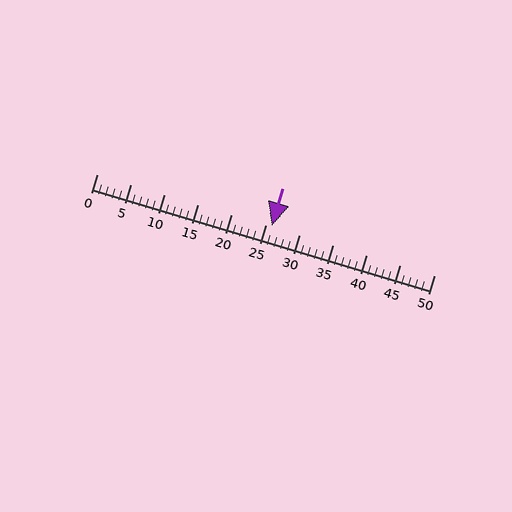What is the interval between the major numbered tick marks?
The major tick marks are spaced 5 units apart.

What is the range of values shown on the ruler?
The ruler shows values from 0 to 50.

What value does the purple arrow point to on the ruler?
The purple arrow points to approximately 26.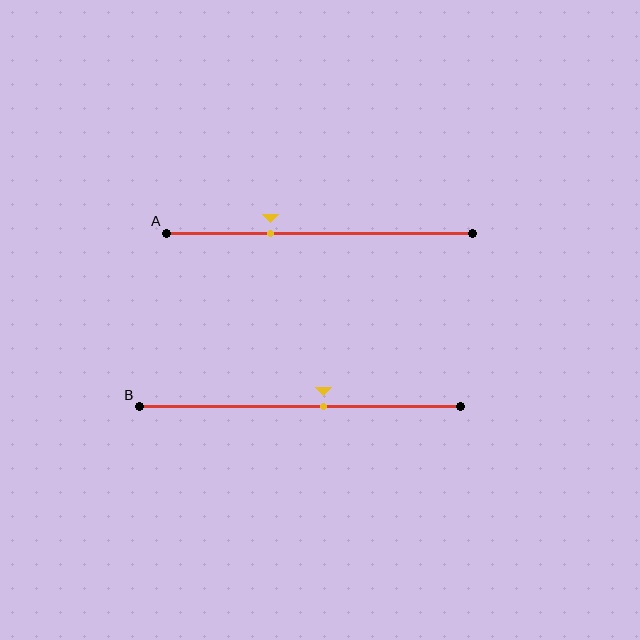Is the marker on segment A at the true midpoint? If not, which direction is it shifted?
No, the marker on segment A is shifted to the left by about 16% of the segment length.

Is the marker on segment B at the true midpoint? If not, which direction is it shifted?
No, the marker on segment B is shifted to the right by about 7% of the segment length.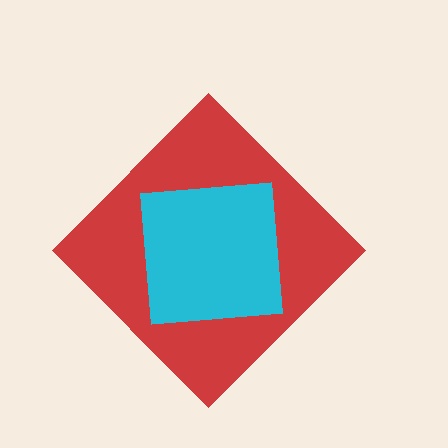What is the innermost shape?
The cyan square.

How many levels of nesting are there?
2.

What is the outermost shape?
The red diamond.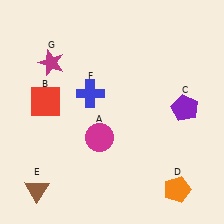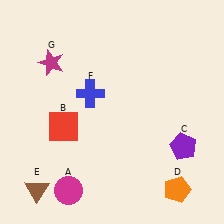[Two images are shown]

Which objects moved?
The objects that moved are: the magenta circle (A), the red square (B), the purple pentagon (C).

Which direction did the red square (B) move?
The red square (B) moved down.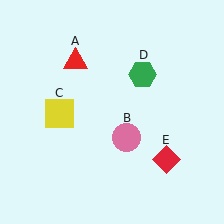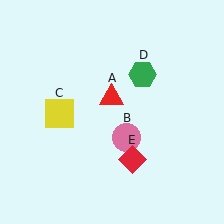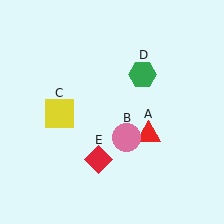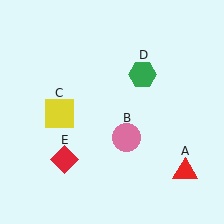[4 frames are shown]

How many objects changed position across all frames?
2 objects changed position: red triangle (object A), red diamond (object E).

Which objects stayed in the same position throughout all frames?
Pink circle (object B) and yellow square (object C) and green hexagon (object D) remained stationary.